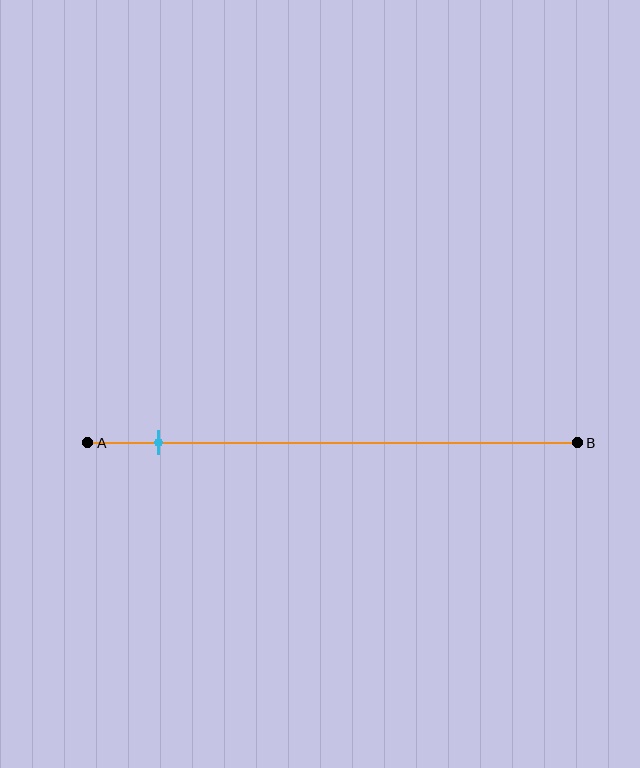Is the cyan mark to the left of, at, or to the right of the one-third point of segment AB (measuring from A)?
The cyan mark is to the left of the one-third point of segment AB.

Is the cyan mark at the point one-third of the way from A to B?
No, the mark is at about 15% from A, not at the 33% one-third point.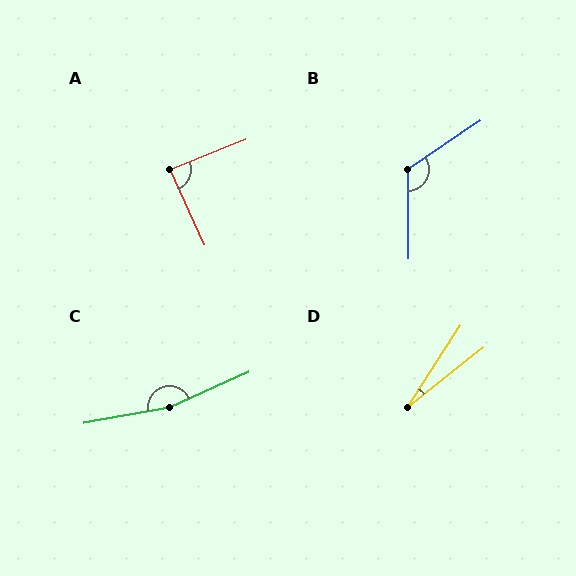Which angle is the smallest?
D, at approximately 19 degrees.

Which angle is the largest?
C, at approximately 167 degrees.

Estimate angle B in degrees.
Approximately 124 degrees.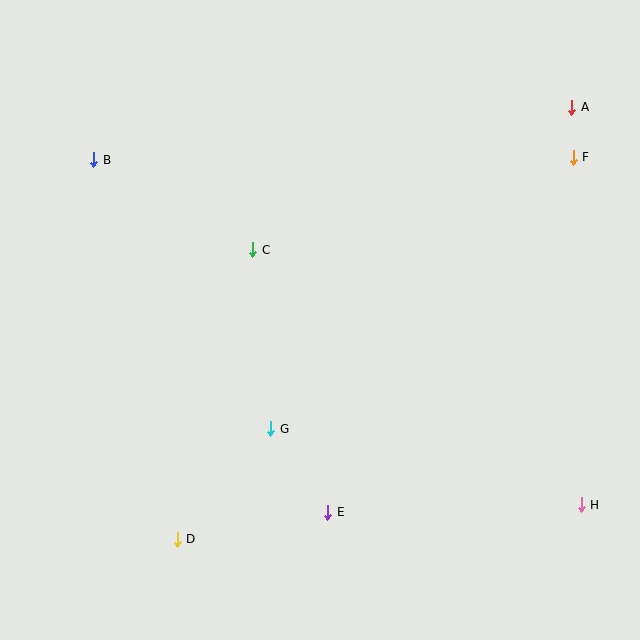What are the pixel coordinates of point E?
Point E is at (328, 512).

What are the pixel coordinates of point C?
Point C is at (253, 250).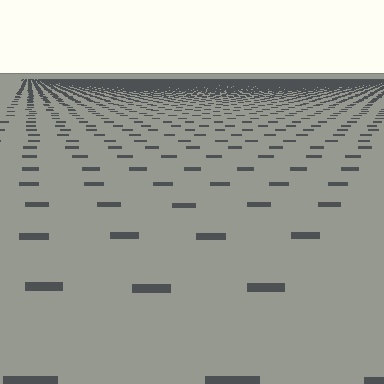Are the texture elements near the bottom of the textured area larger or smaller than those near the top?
Larger. Near the bottom, elements are closer to the viewer and appear at a bigger on-screen size.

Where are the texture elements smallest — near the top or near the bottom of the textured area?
Near the top.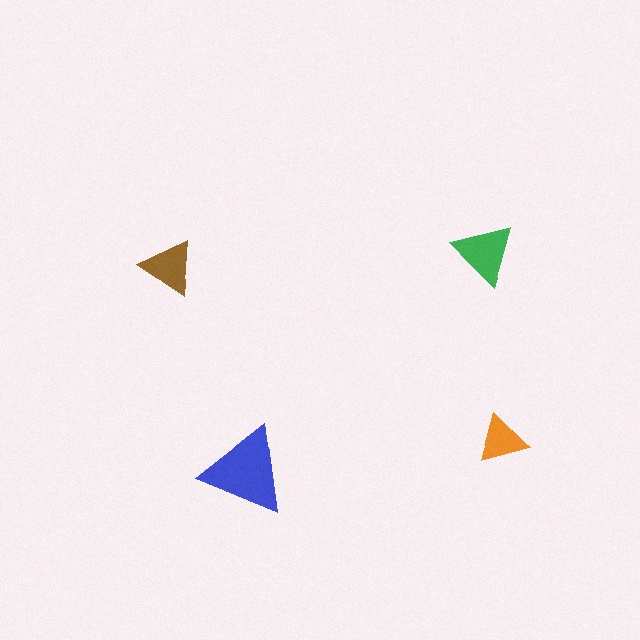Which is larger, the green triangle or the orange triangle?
The green one.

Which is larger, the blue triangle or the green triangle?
The blue one.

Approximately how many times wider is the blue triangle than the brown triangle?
About 1.5 times wider.